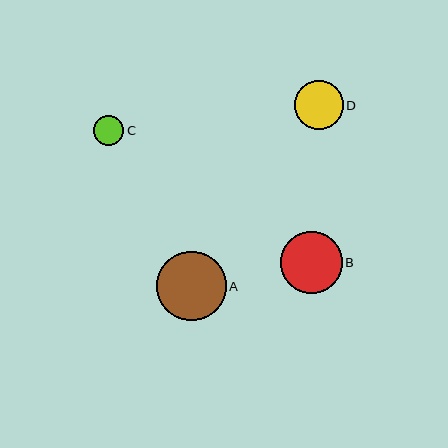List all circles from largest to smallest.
From largest to smallest: A, B, D, C.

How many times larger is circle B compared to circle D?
Circle B is approximately 1.3 times the size of circle D.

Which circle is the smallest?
Circle C is the smallest with a size of approximately 30 pixels.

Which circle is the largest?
Circle A is the largest with a size of approximately 69 pixels.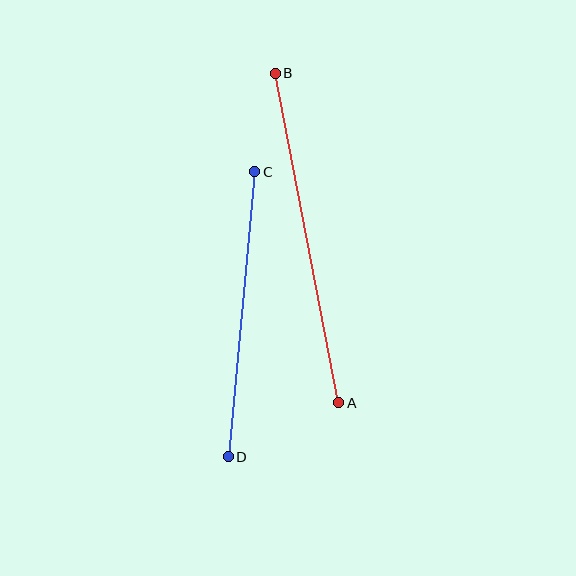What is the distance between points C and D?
The distance is approximately 286 pixels.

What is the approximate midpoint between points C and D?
The midpoint is at approximately (242, 314) pixels.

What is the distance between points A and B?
The distance is approximately 336 pixels.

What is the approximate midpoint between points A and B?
The midpoint is at approximately (307, 238) pixels.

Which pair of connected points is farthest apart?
Points A and B are farthest apart.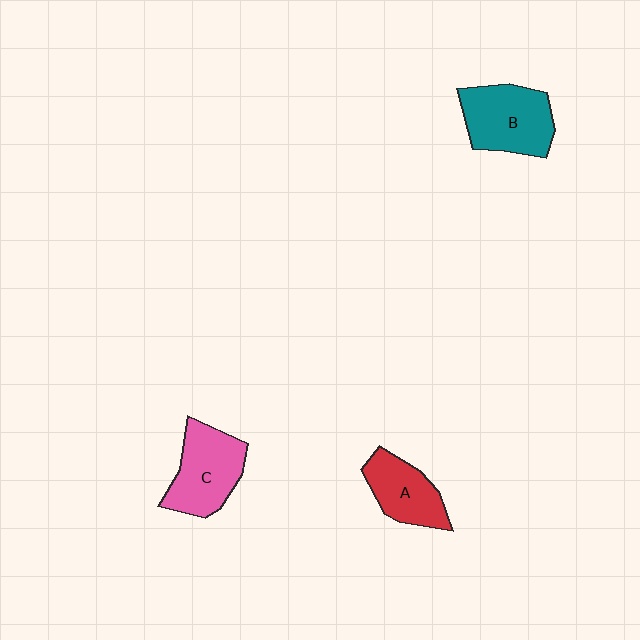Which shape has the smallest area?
Shape A (red).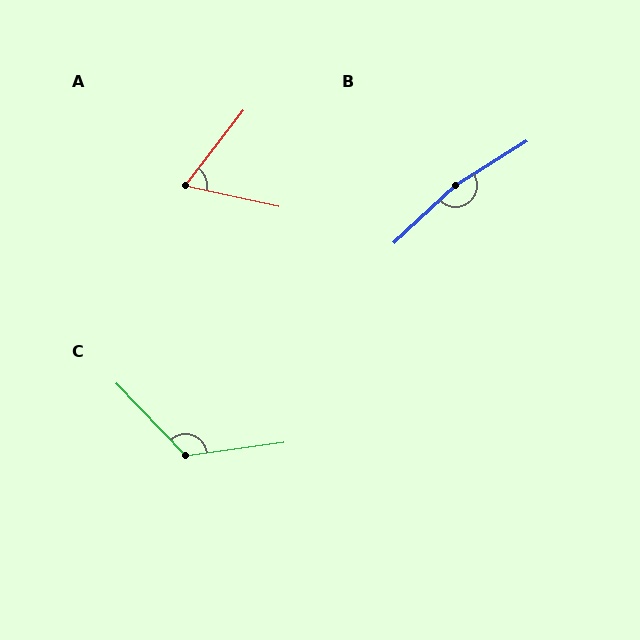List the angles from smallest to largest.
A (64°), C (126°), B (169°).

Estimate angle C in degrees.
Approximately 126 degrees.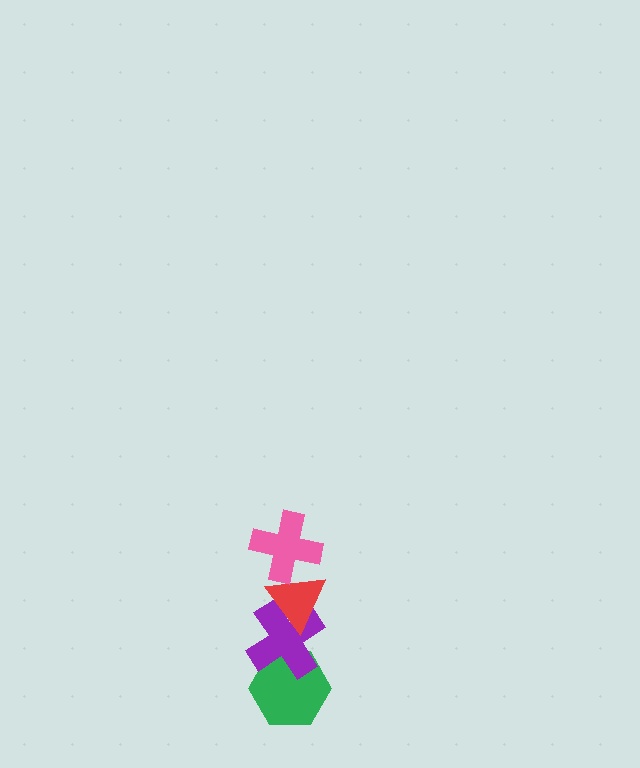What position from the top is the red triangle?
The red triangle is 2nd from the top.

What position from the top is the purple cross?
The purple cross is 3rd from the top.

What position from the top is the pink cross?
The pink cross is 1st from the top.